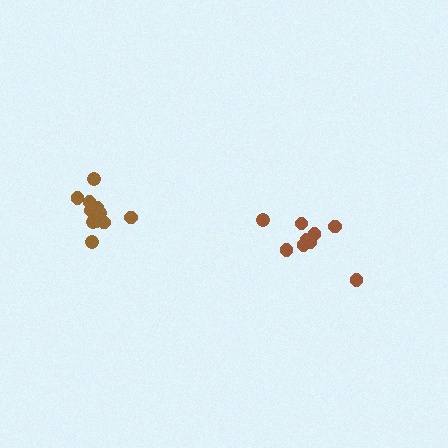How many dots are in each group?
Group 1: 9 dots, Group 2: 11 dots (20 total).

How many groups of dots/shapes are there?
There are 2 groups.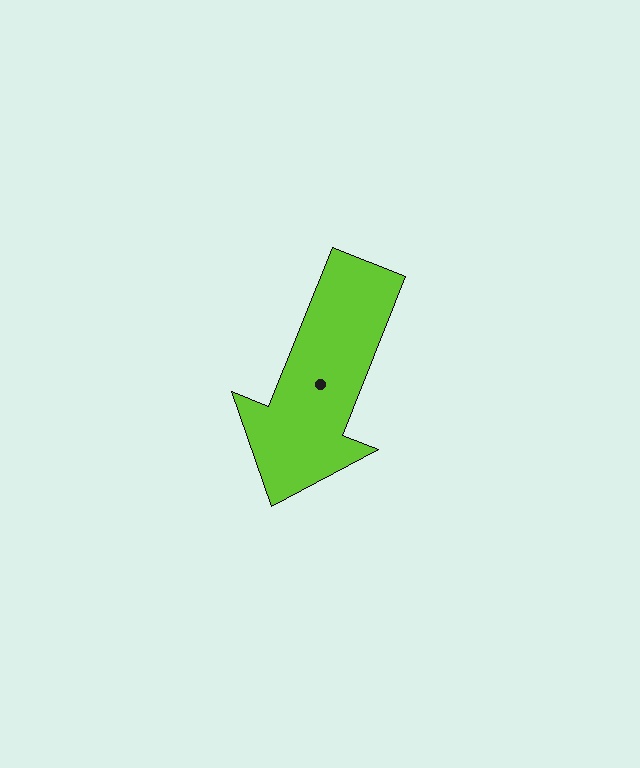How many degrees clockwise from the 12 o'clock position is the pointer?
Approximately 202 degrees.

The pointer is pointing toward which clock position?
Roughly 7 o'clock.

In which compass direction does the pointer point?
South.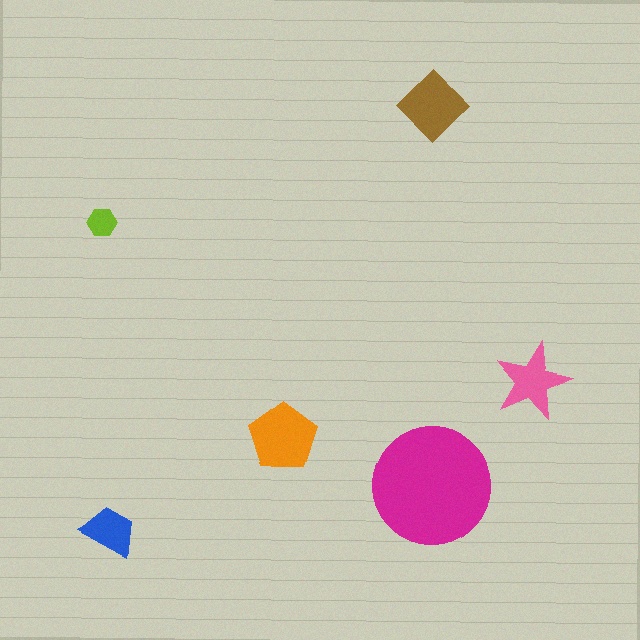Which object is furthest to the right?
The pink star is rightmost.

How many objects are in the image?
There are 6 objects in the image.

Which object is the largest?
The magenta circle.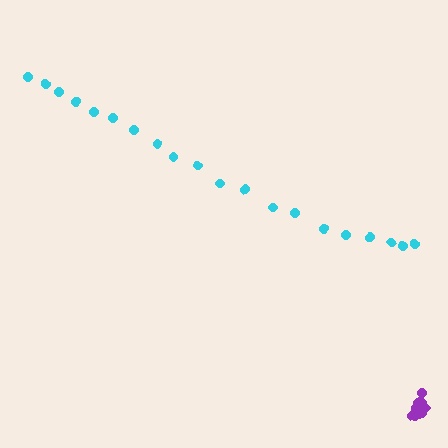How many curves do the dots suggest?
There are 2 distinct paths.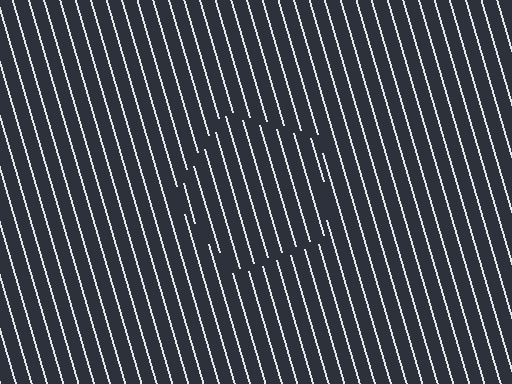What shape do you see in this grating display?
An illusory pentagon. The interior of the shape contains the same grating, shifted by half a period — the contour is defined by the phase discontinuity where line-ends from the inner and outer gratings abut.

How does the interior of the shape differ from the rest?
The interior of the shape contains the same grating, shifted by half a period — the contour is defined by the phase discontinuity where line-ends from the inner and outer gratings abut.